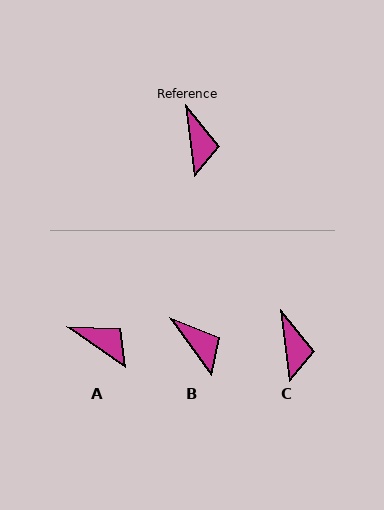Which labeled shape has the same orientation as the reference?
C.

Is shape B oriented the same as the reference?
No, it is off by about 28 degrees.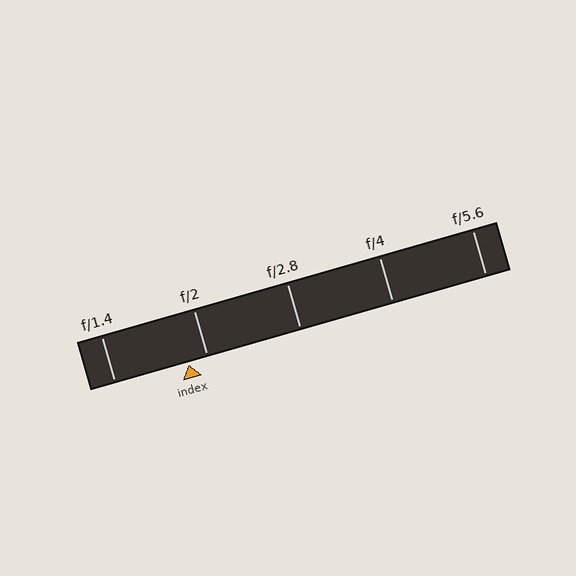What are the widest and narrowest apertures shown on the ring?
The widest aperture shown is f/1.4 and the narrowest is f/5.6.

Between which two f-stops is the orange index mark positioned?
The index mark is between f/1.4 and f/2.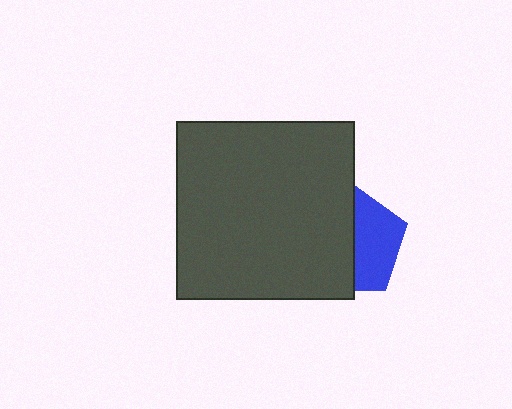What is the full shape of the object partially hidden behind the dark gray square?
The partially hidden object is a blue pentagon.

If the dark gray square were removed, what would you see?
You would see the complete blue pentagon.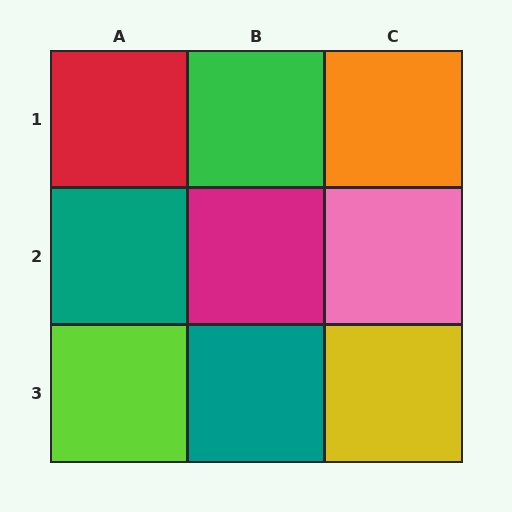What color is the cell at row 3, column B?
Teal.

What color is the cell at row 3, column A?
Lime.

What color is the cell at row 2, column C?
Pink.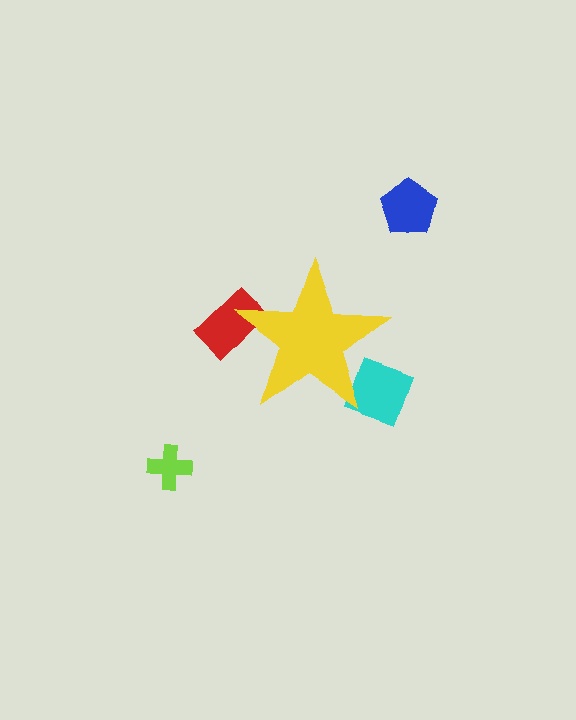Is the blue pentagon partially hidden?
No, the blue pentagon is fully visible.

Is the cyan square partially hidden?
Yes, the cyan square is partially hidden behind the yellow star.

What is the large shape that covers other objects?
A yellow star.